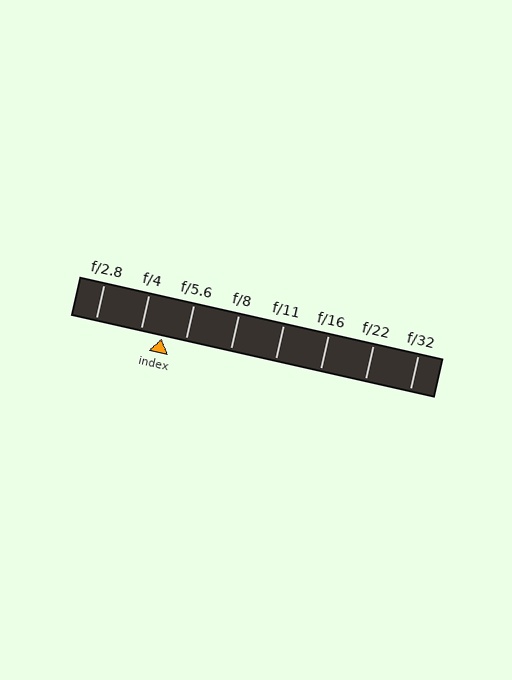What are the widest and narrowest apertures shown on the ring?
The widest aperture shown is f/2.8 and the narrowest is f/32.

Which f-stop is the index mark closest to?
The index mark is closest to f/4.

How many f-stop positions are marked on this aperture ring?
There are 8 f-stop positions marked.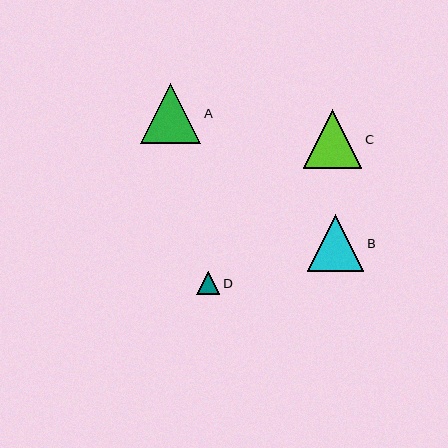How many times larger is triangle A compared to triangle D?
Triangle A is approximately 2.6 times the size of triangle D.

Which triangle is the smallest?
Triangle D is the smallest with a size of approximately 23 pixels.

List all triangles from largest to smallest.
From largest to smallest: A, C, B, D.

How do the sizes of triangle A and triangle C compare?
Triangle A and triangle C are approximately the same size.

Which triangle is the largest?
Triangle A is the largest with a size of approximately 60 pixels.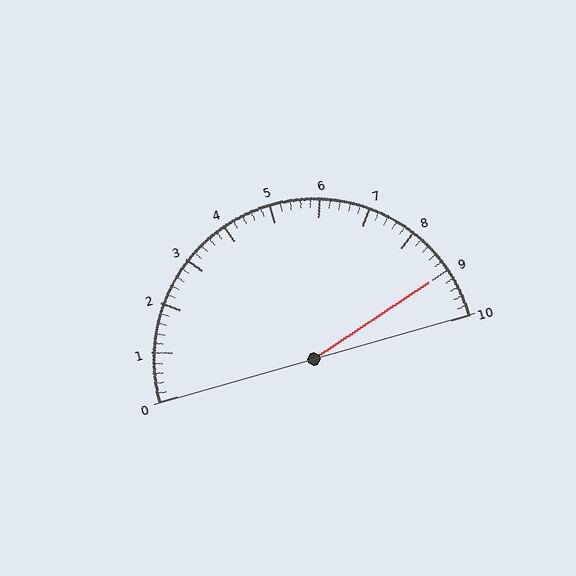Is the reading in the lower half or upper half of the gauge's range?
The reading is in the upper half of the range (0 to 10).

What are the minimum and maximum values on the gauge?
The gauge ranges from 0 to 10.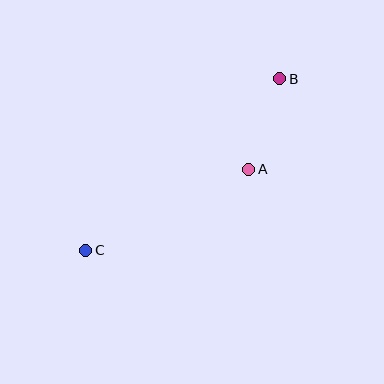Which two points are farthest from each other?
Points B and C are farthest from each other.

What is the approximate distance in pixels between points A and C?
The distance between A and C is approximately 182 pixels.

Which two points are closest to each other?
Points A and B are closest to each other.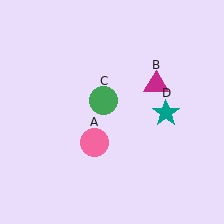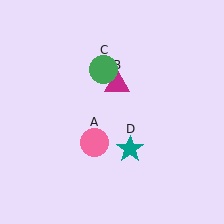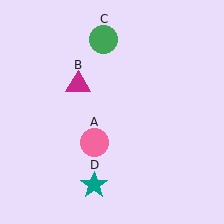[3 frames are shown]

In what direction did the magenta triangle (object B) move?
The magenta triangle (object B) moved left.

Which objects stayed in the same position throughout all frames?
Pink circle (object A) remained stationary.